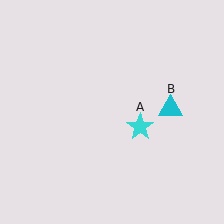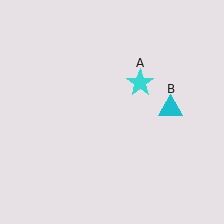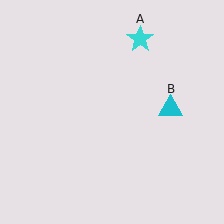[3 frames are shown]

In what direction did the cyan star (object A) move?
The cyan star (object A) moved up.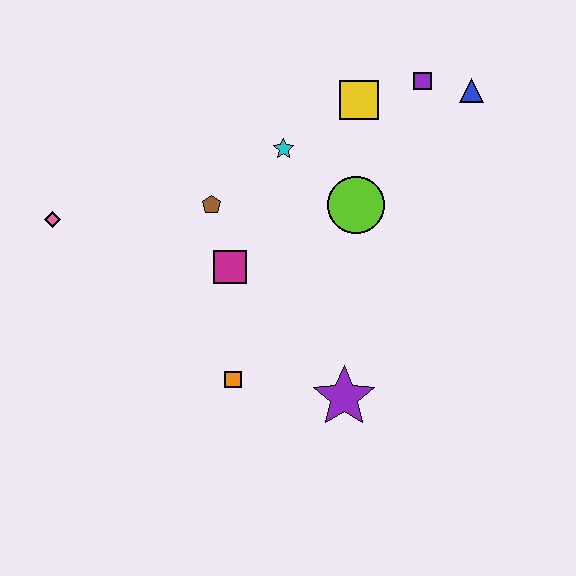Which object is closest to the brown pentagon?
The magenta square is closest to the brown pentagon.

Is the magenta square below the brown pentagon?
Yes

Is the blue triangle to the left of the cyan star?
No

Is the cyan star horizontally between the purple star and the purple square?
No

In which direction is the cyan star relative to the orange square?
The cyan star is above the orange square.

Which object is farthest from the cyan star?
The purple star is farthest from the cyan star.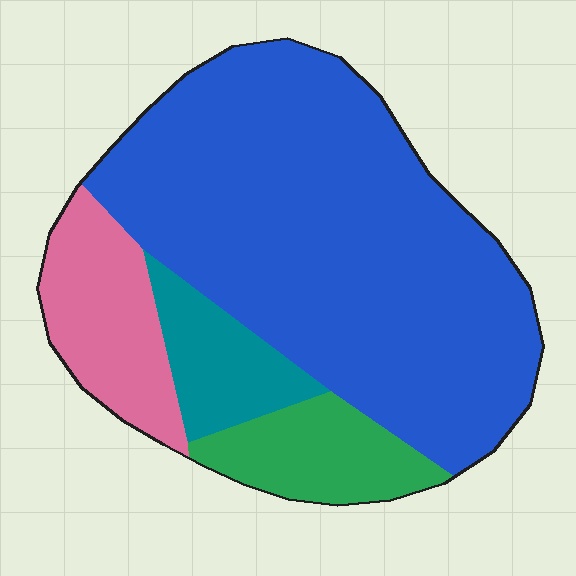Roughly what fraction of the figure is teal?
Teal takes up about one tenth (1/10) of the figure.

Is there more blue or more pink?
Blue.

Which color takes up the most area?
Blue, at roughly 65%.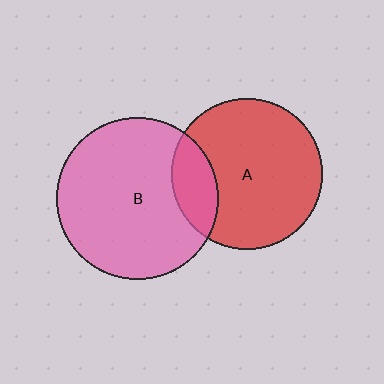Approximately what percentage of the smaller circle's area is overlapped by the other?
Approximately 20%.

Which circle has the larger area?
Circle B (pink).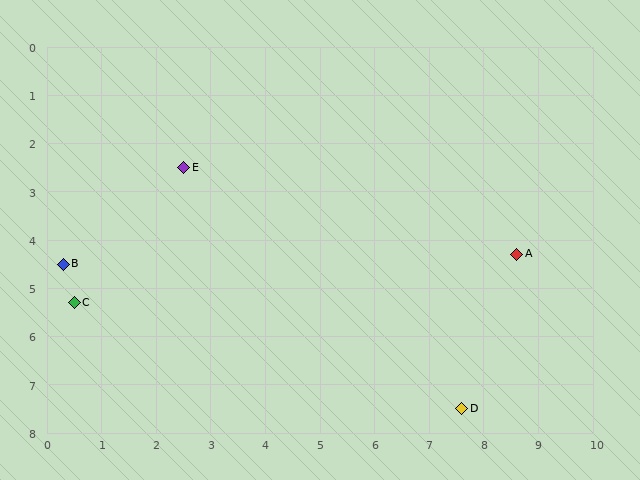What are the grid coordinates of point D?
Point D is at approximately (7.6, 7.5).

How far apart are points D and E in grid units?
Points D and E are about 7.1 grid units apart.